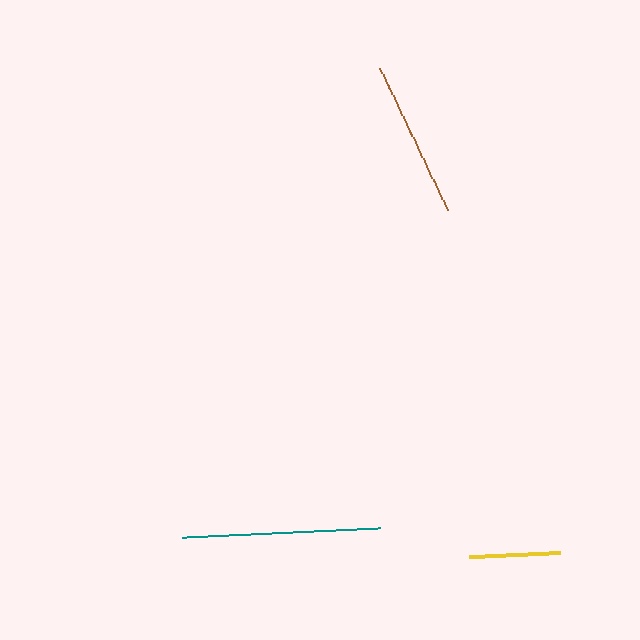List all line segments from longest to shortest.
From longest to shortest: teal, brown, yellow.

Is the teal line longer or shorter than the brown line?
The teal line is longer than the brown line.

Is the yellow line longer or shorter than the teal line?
The teal line is longer than the yellow line.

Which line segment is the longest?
The teal line is the longest at approximately 198 pixels.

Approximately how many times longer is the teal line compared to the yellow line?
The teal line is approximately 2.2 times the length of the yellow line.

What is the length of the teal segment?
The teal segment is approximately 198 pixels long.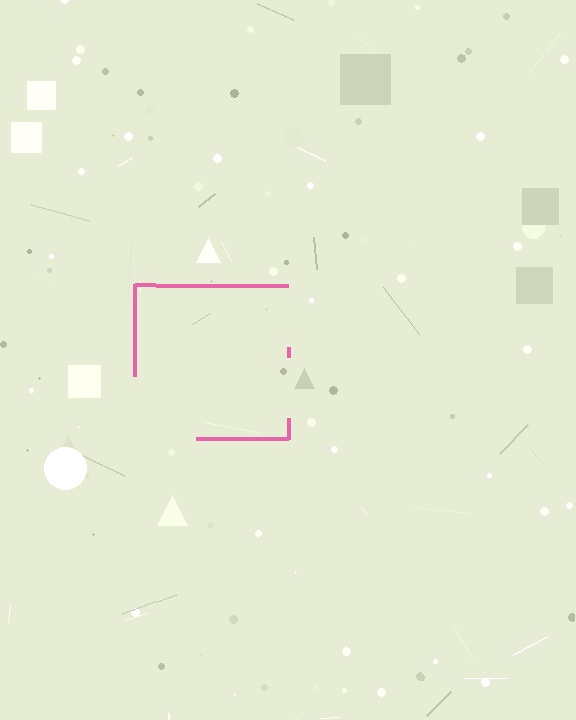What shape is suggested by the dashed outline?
The dashed outline suggests a square.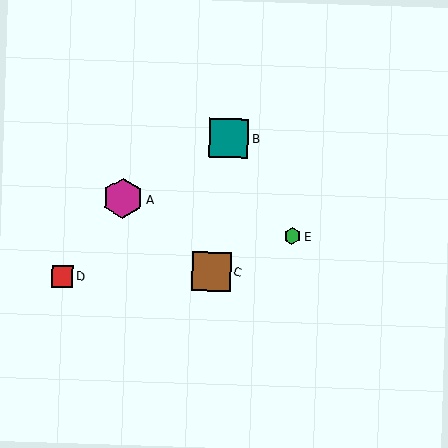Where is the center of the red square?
The center of the red square is at (63, 276).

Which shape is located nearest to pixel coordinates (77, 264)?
The red square (labeled D) at (63, 276) is nearest to that location.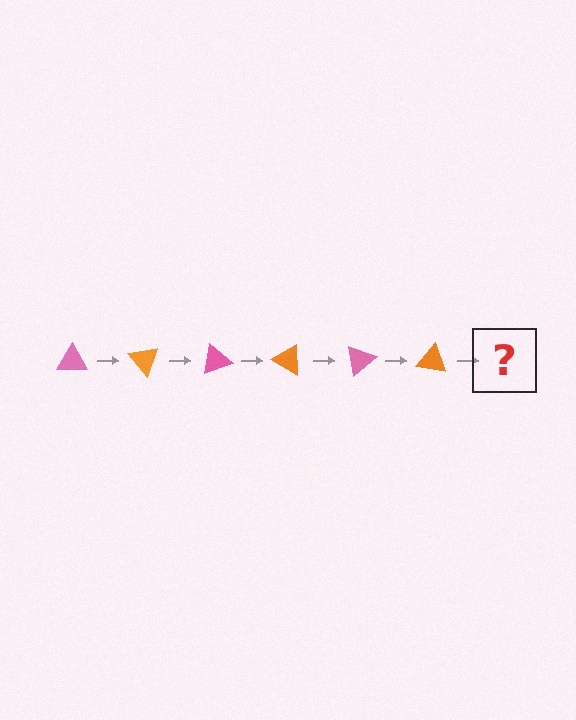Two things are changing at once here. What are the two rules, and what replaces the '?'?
The two rules are that it rotates 50 degrees each step and the color cycles through pink and orange. The '?' should be a pink triangle, rotated 300 degrees from the start.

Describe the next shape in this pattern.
It should be a pink triangle, rotated 300 degrees from the start.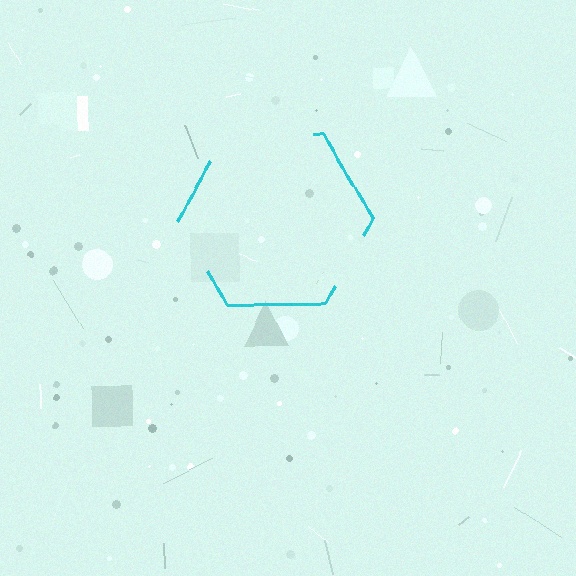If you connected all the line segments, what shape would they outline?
They would outline a hexagon.